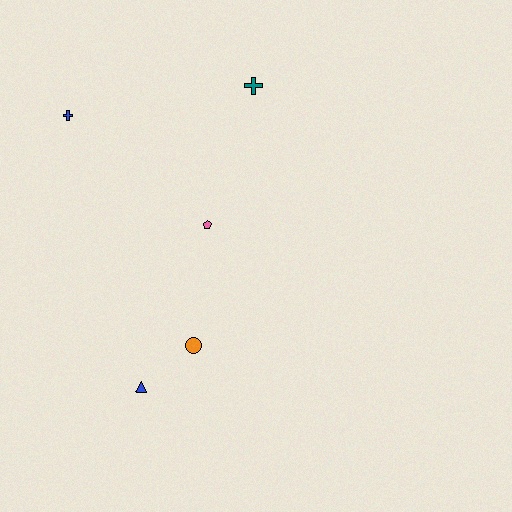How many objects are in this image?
There are 5 objects.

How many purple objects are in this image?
There are no purple objects.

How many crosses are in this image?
There are 2 crosses.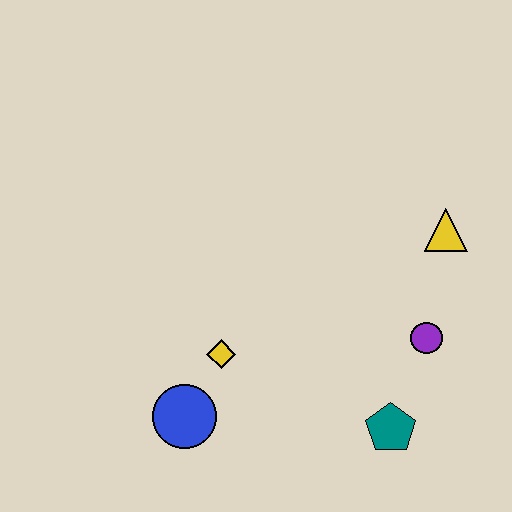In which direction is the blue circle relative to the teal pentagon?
The blue circle is to the left of the teal pentagon.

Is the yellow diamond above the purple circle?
No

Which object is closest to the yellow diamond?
The blue circle is closest to the yellow diamond.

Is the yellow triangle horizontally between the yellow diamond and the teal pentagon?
No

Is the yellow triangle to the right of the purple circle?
Yes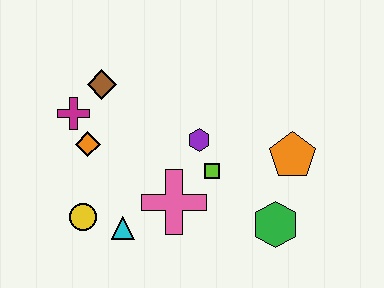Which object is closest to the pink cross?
The lime square is closest to the pink cross.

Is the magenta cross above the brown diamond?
No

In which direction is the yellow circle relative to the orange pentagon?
The yellow circle is to the left of the orange pentagon.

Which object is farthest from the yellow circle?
The orange pentagon is farthest from the yellow circle.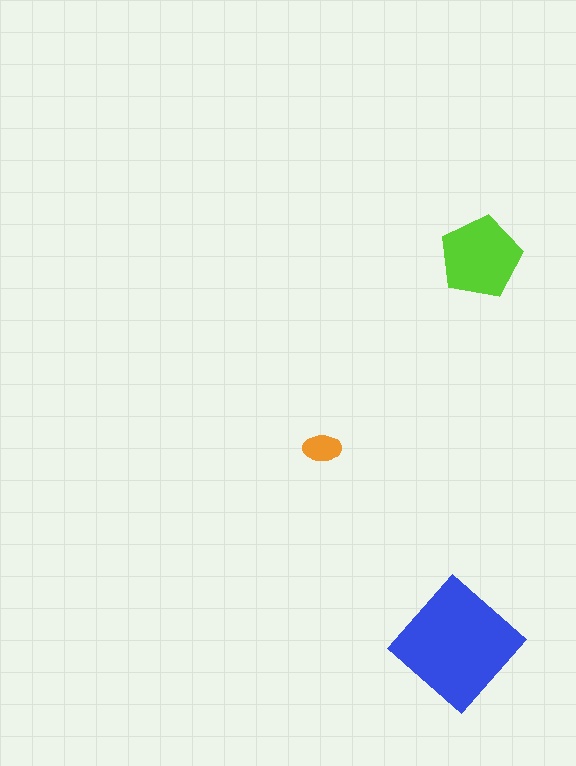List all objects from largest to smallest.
The blue diamond, the lime pentagon, the orange ellipse.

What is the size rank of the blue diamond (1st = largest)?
1st.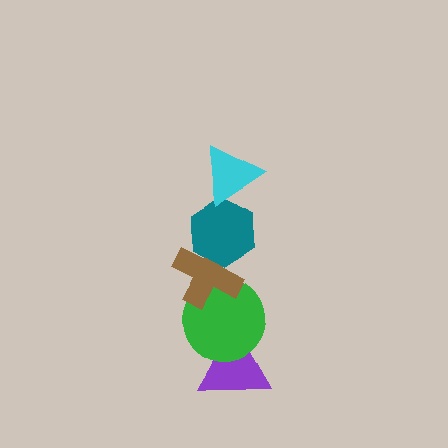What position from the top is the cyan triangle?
The cyan triangle is 1st from the top.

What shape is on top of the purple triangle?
The green circle is on top of the purple triangle.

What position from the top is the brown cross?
The brown cross is 3rd from the top.